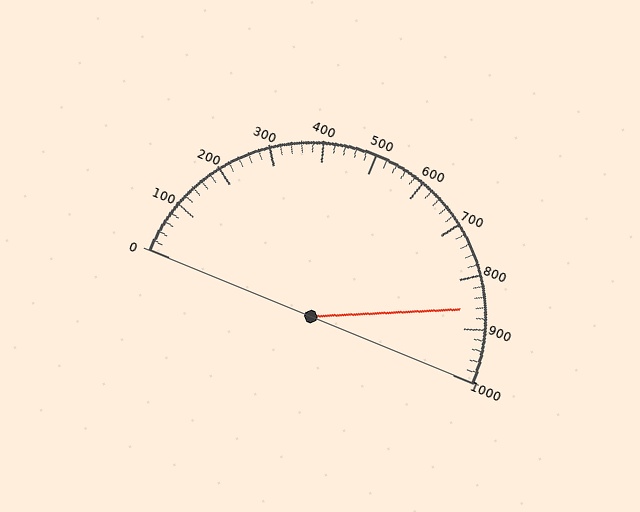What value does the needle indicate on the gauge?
The needle indicates approximately 860.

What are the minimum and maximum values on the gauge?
The gauge ranges from 0 to 1000.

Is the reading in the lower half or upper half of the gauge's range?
The reading is in the upper half of the range (0 to 1000).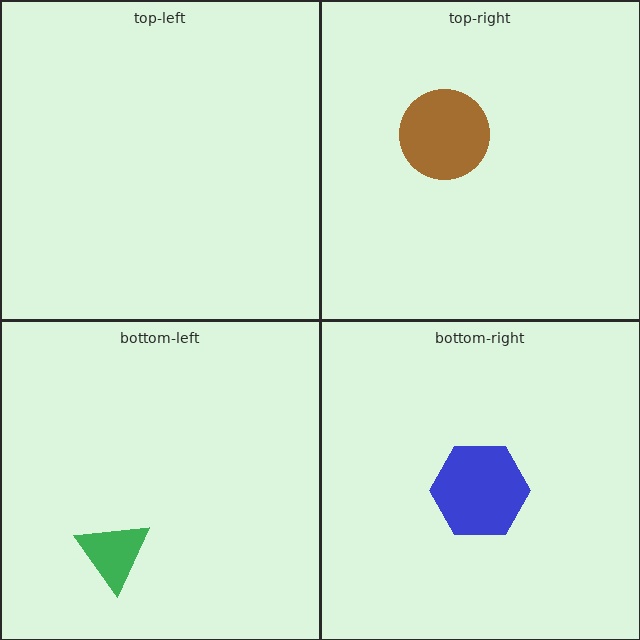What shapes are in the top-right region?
The brown circle.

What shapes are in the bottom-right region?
The blue hexagon.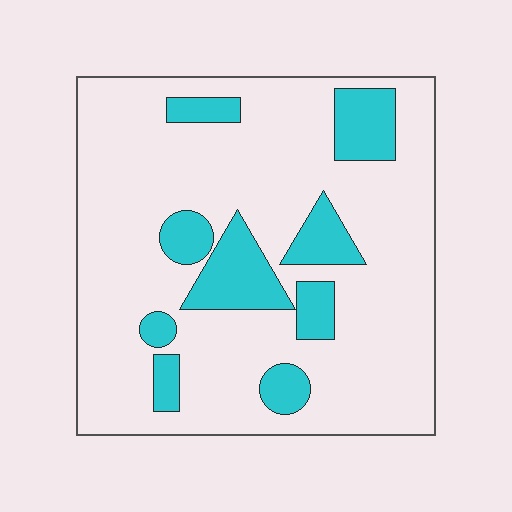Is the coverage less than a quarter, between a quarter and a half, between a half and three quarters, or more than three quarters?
Less than a quarter.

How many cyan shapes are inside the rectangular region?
9.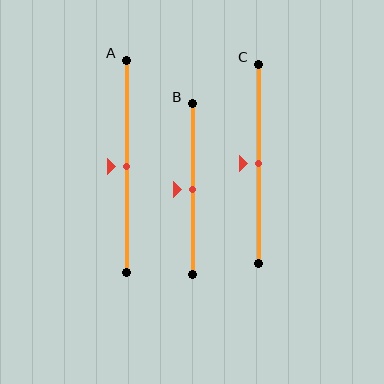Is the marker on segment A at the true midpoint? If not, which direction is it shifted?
Yes, the marker on segment A is at the true midpoint.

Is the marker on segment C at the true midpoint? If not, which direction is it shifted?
Yes, the marker on segment C is at the true midpoint.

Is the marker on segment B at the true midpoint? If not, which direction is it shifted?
Yes, the marker on segment B is at the true midpoint.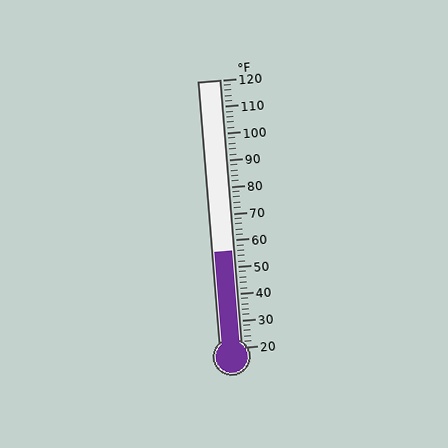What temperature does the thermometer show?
The thermometer shows approximately 56°F.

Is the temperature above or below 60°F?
The temperature is below 60°F.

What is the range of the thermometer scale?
The thermometer scale ranges from 20°F to 120°F.